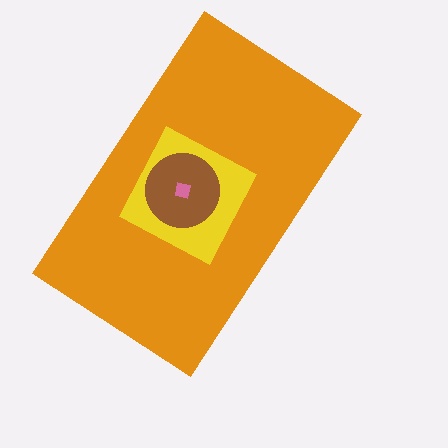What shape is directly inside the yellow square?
The brown circle.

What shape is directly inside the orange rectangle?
The yellow square.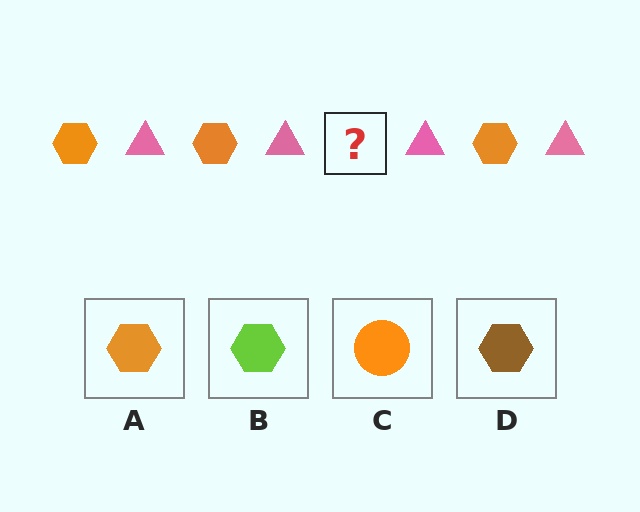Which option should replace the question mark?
Option A.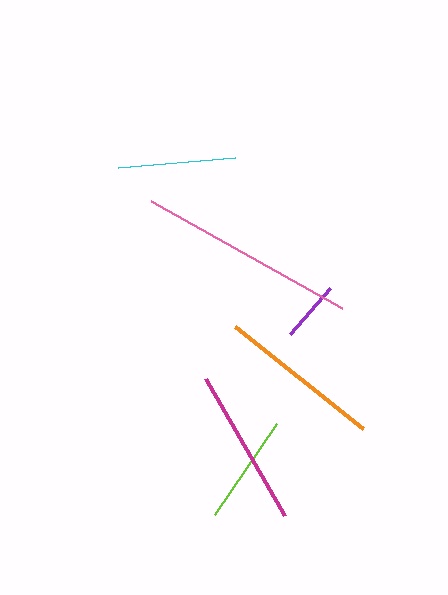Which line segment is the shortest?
The purple line is the shortest at approximately 61 pixels.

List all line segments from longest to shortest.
From longest to shortest: pink, orange, magenta, cyan, lime, purple.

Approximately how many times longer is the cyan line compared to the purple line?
The cyan line is approximately 1.9 times the length of the purple line.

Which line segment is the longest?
The pink line is the longest at approximately 219 pixels.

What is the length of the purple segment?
The purple segment is approximately 61 pixels long.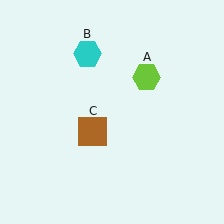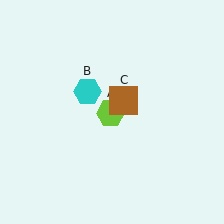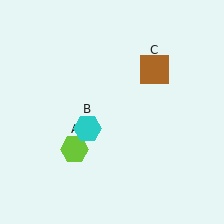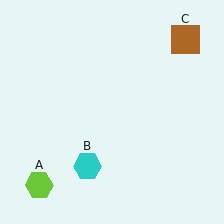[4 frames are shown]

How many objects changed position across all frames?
3 objects changed position: lime hexagon (object A), cyan hexagon (object B), brown square (object C).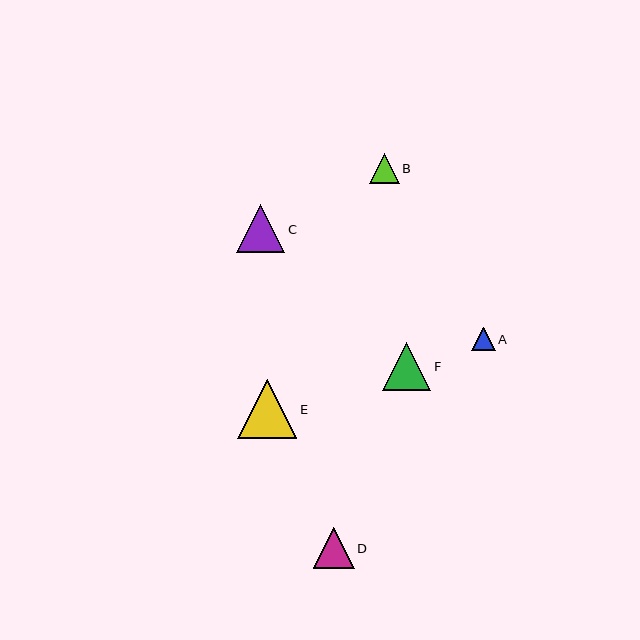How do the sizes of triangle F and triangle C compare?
Triangle F and triangle C are approximately the same size.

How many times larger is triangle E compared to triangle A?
Triangle E is approximately 2.5 times the size of triangle A.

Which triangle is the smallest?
Triangle A is the smallest with a size of approximately 23 pixels.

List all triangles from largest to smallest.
From largest to smallest: E, F, C, D, B, A.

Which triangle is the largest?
Triangle E is the largest with a size of approximately 59 pixels.